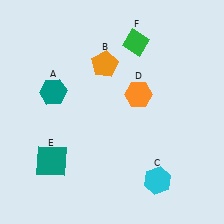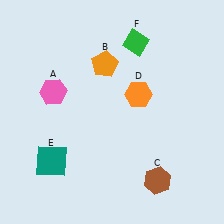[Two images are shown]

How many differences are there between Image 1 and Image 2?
There are 2 differences between the two images.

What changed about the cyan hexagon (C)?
In Image 1, C is cyan. In Image 2, it changed to brown.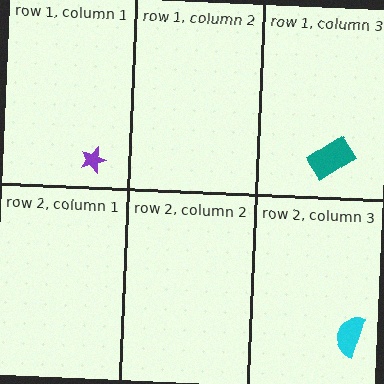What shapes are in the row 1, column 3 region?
The teal rectangle.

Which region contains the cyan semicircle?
The row 2, column 3 region.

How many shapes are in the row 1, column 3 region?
1.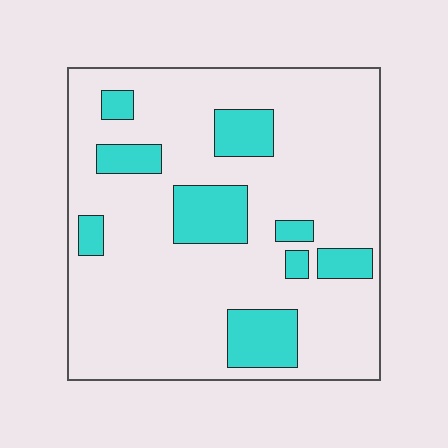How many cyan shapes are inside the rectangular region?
9.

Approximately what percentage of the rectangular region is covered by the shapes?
Approximately 20%.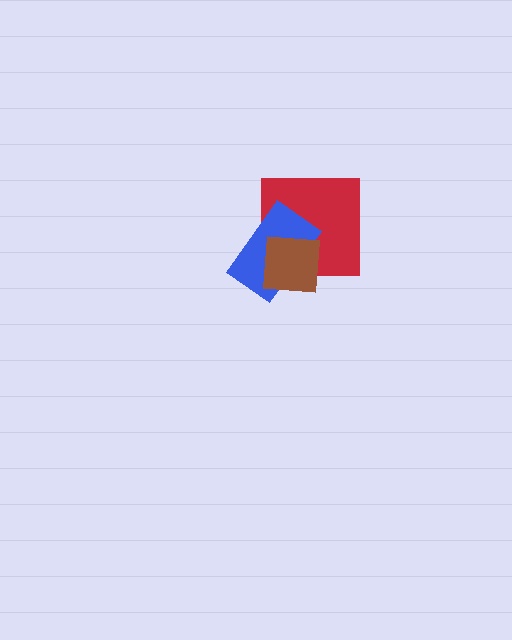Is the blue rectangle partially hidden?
Yes, it is partially covered by another shape.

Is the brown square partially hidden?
No, no other shape covers it.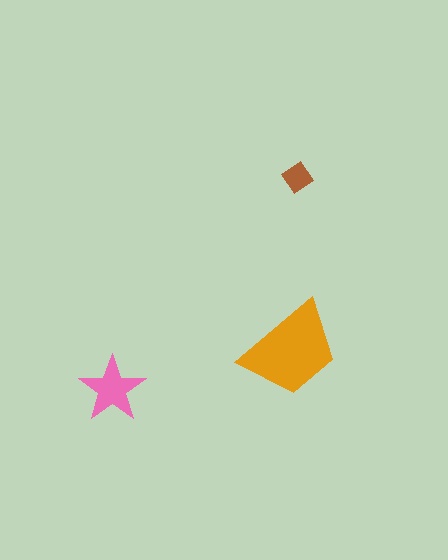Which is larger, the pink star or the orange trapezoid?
The orange trapezoid.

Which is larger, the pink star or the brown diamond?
The pink star.